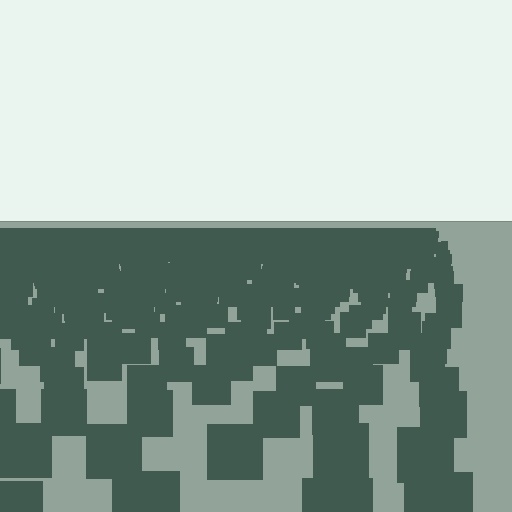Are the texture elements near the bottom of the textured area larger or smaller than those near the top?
Larger. Near the bottom, elements are closer to the viewer and appear at a bigger on-screen size.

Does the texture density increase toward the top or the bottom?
Density increases toward the top.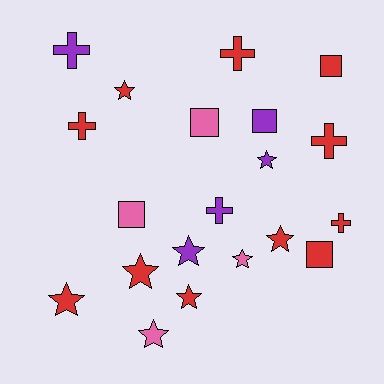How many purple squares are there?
There is 1 purple square.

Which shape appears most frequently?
Star, with 9 objects.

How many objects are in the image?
There are 20 objects.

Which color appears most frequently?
Red, with 11 objects.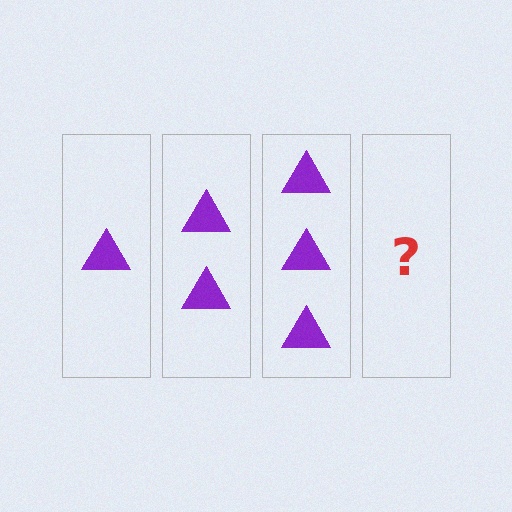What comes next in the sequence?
The next element should be 4 triangles.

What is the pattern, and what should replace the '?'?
The pattern is that each step adds one more triangle. The '?' should be 4 triangles.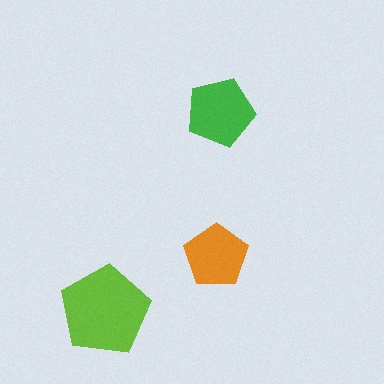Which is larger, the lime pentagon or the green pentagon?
The lime one.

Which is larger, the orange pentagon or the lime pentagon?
The lime one.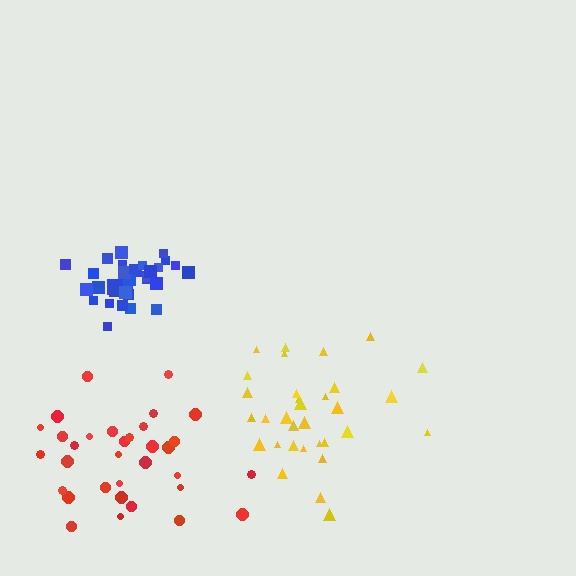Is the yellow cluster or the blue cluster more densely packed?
Blue.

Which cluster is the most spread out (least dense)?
Red.